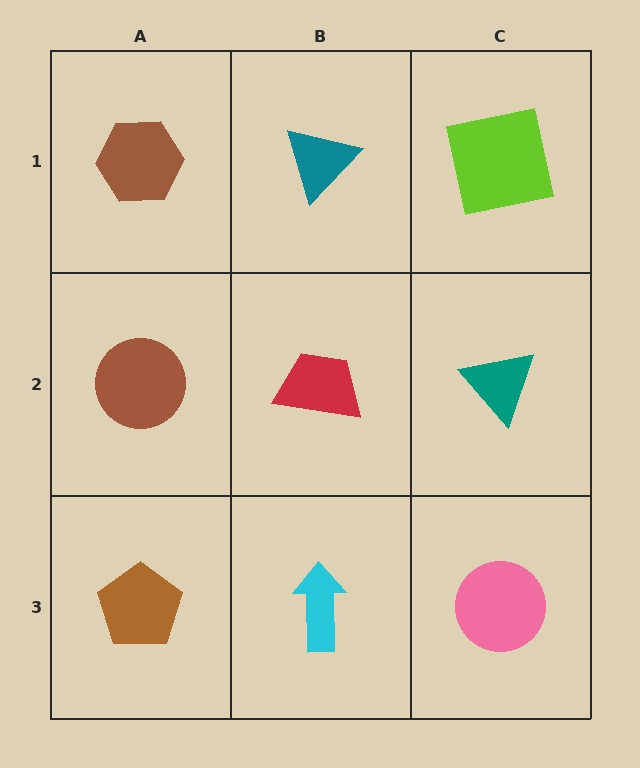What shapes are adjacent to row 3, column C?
A teal triangle (row 2, column C), a cyan arrow (row 3, column B).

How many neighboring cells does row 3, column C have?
2.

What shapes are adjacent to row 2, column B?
A teal triangle (row 1, column B), a cyan arrow (row 3, column B), a brown circle (row 2, column A), a teal triangle (row 2, column C).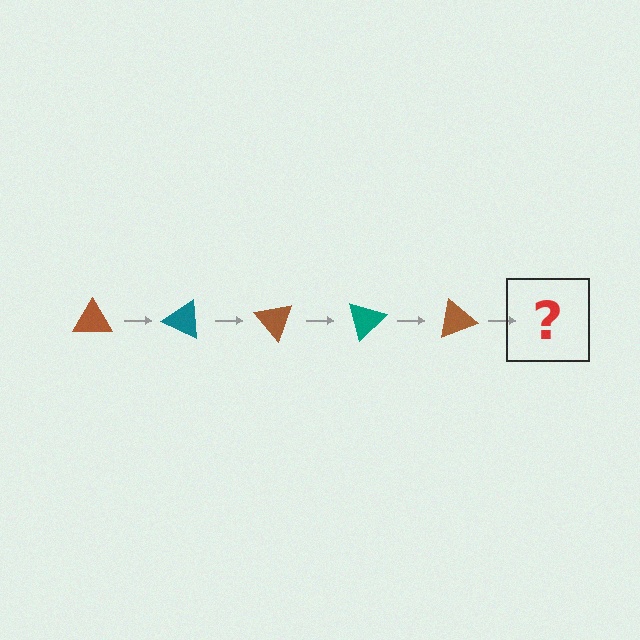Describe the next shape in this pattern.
It should be a teal triangle, rotated 125 degrees from the start.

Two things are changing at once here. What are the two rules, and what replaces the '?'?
The two rules are that it rotates 25 degrees each step and the color cycles through brown and teal. The '?' should be a teal triangle, rotated 125 degrees from the start.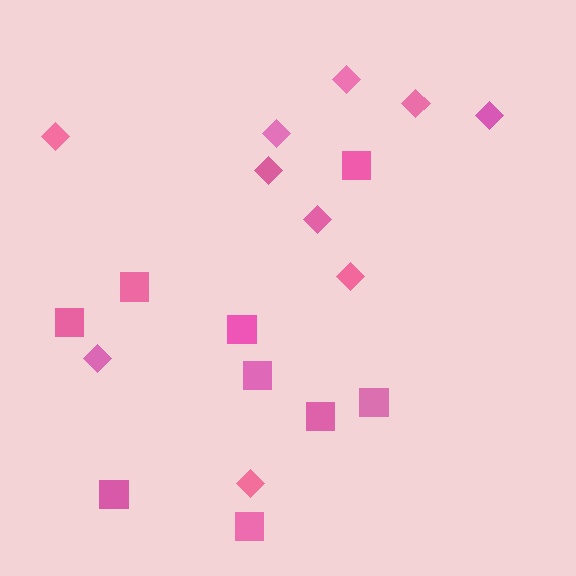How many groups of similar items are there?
There are 2 groups: one group of diamonds (10) and one group of squares (9).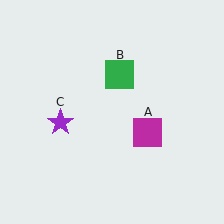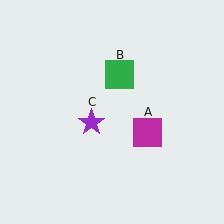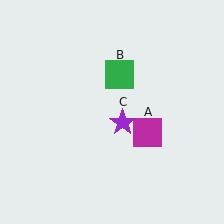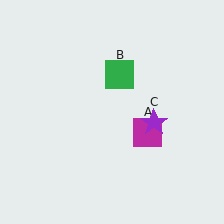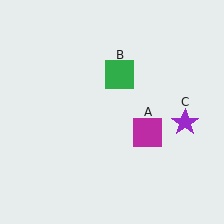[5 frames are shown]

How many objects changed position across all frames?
1 object changed position: purple star (object C).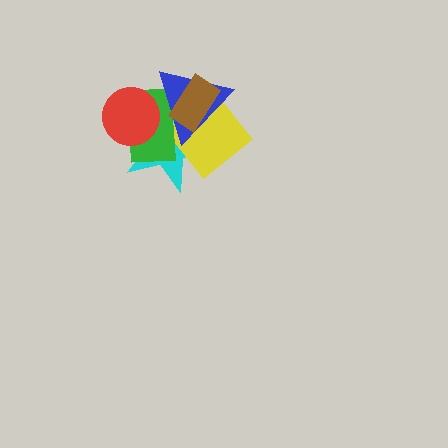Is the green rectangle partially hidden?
Yes, it is partially covered by another shape.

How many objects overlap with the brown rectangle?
4 objects overlap with the brown rectangle.